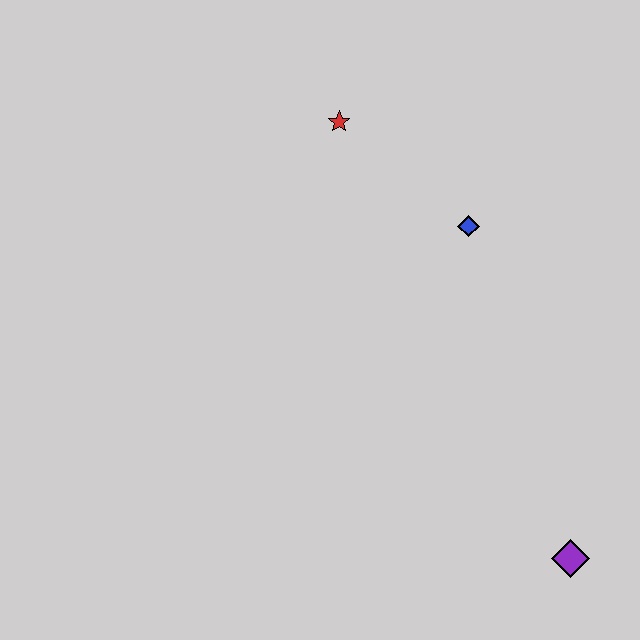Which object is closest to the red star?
The blue diamond is closest to the red star.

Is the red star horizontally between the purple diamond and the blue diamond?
No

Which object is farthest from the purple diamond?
The red star is farthest from the purple diamond.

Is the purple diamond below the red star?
Yes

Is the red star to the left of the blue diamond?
Yes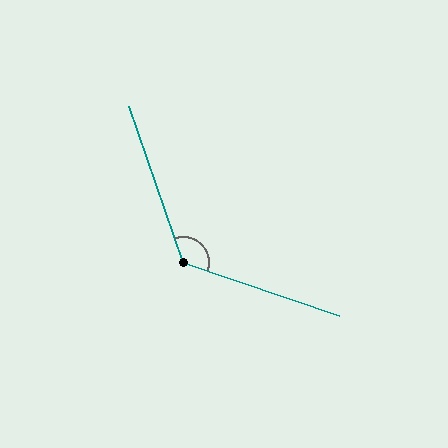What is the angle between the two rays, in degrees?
Approximately 128 degrees.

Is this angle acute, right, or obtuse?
It is obtuse.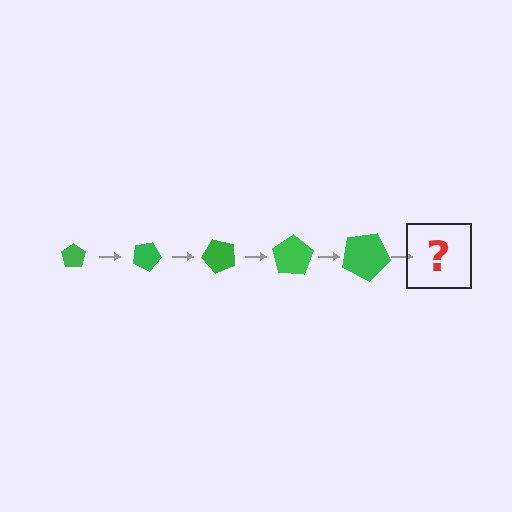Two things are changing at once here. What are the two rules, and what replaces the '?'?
The two rules are that the pentagon grows larger each step and it rotates 25 degrees each step. The '?' should be a pentagon, larger than the previous one and rotated 125 degrees from the start.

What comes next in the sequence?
The next element should be a pentagon, larger than the previous one and rotated 125 degrees from the start.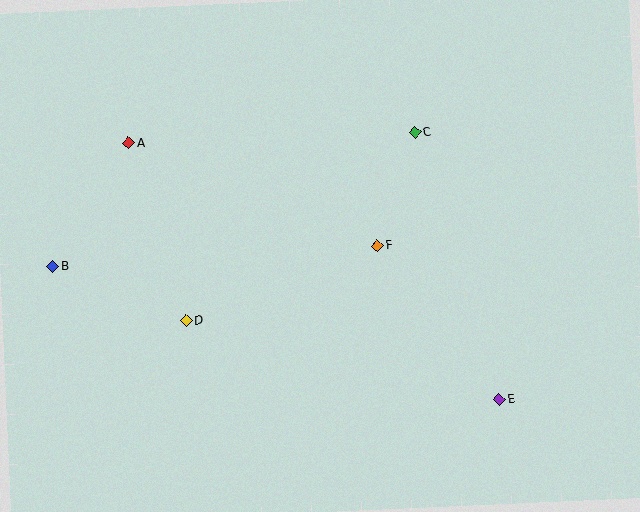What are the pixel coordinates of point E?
Point E is at (499, 400).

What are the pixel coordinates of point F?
Point F is at (377, 246).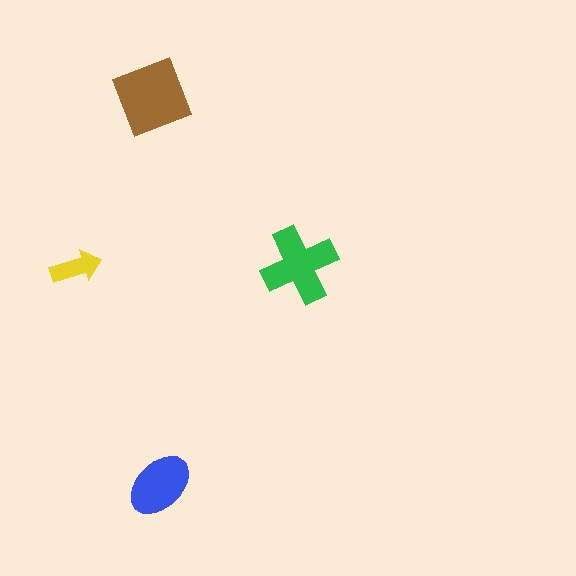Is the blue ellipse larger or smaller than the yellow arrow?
Larger.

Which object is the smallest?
The yellow arrow.